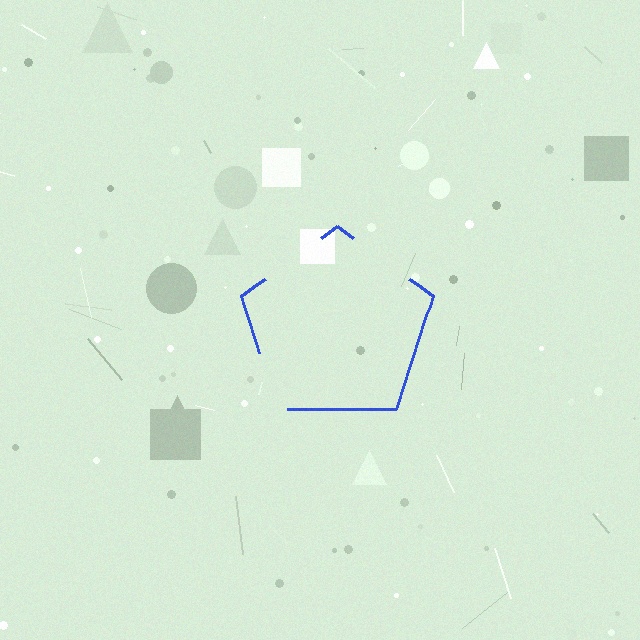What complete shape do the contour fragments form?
The contour fragments form a pentagon.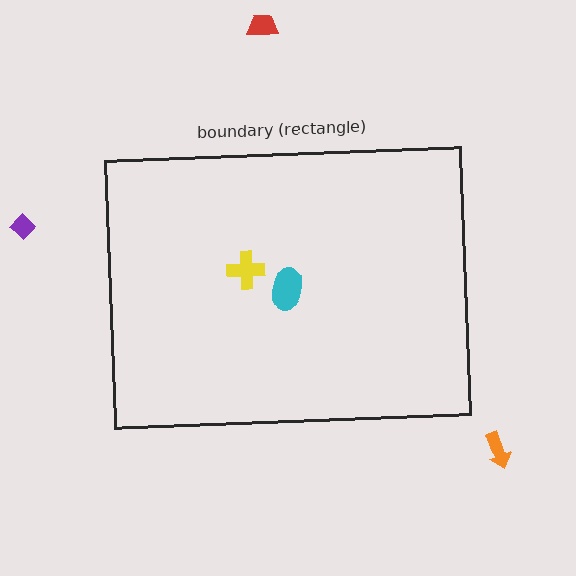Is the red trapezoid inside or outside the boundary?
Outside.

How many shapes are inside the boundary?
2 inside, 3 outside.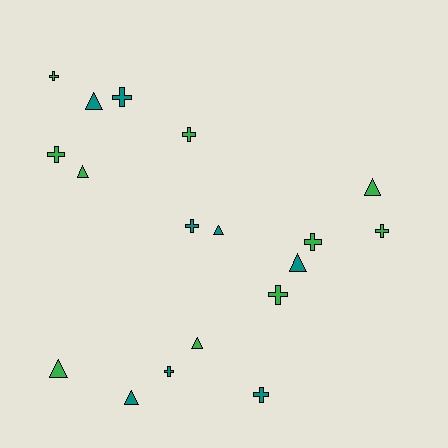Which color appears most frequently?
Green, with 10 objects.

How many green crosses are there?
There are 6 green crosses.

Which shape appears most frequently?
Cross, with 10 objects.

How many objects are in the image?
There are 18 objects.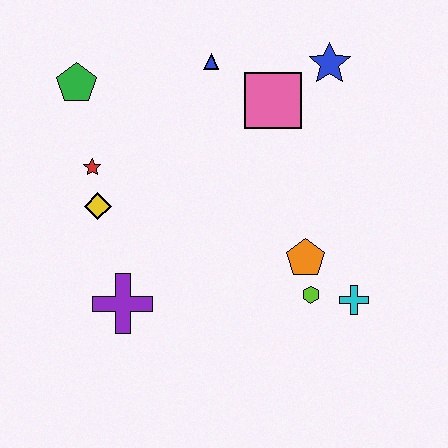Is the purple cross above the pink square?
No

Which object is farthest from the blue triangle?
The cyan cross is farthest from the blue triangle.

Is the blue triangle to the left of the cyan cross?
Yes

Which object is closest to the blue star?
The pink square is closest to the blue star.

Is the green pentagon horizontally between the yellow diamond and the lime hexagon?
No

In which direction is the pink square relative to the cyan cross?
The pink square is above the cyan cross.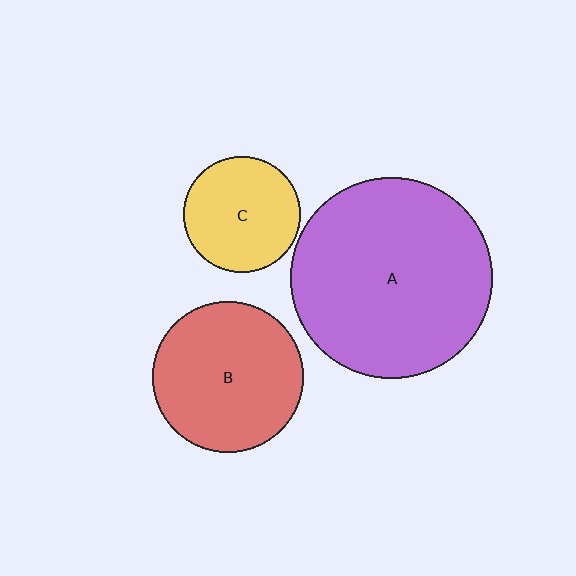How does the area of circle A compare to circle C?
Approximately 3.0 times.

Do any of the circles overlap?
No, none of the circles overlap.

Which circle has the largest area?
Circle A (purple).